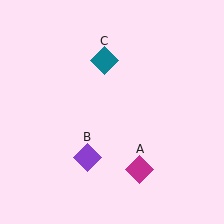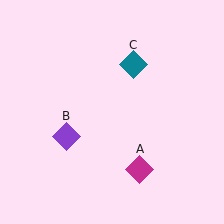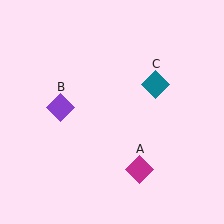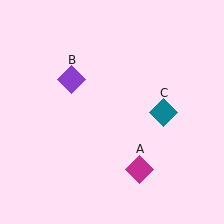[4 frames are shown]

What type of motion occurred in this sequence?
The purple diamond (object B), teal diamond (object C) rotated clockwise around the center of the scene.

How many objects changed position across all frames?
2 objects changed position: purple diamond (object B), teal diamond (object C).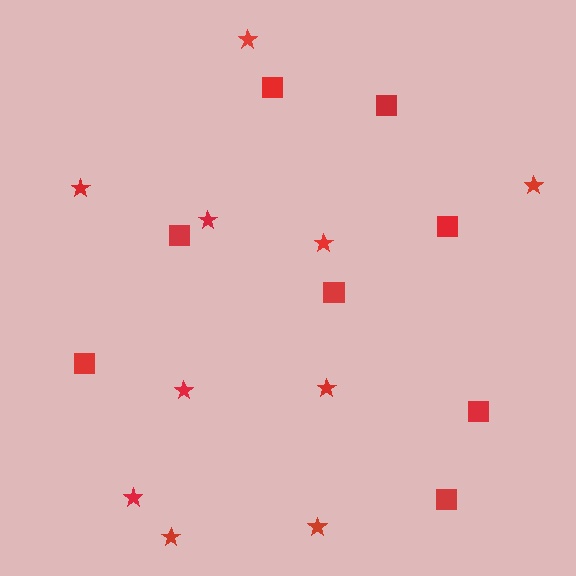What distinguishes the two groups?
There are 2 groups: one group of stars (10) and one group of squares (8).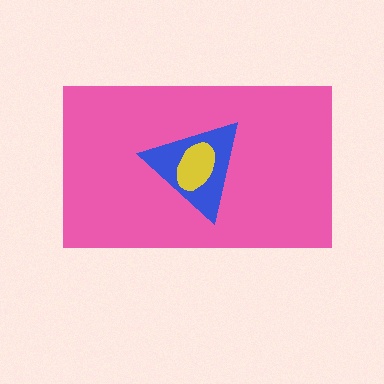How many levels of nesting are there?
3.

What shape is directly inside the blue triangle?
The yellow ellipse.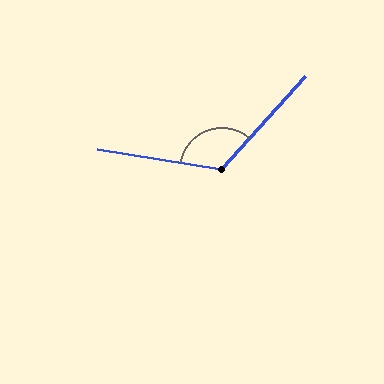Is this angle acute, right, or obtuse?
It is obtuse.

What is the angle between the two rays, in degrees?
Approximately 122 degrees.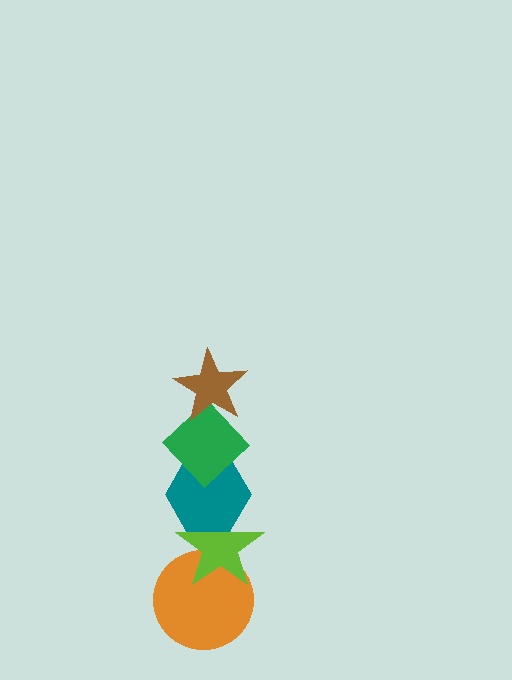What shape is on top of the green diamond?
The brown star is on top of the green diamond.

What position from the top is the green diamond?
The green diamond is 2nd from the top.